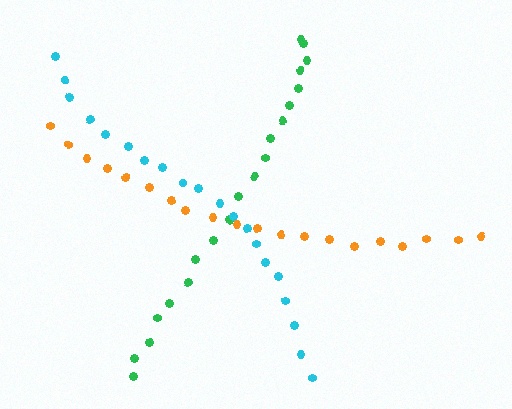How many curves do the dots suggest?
There are 3 distinct paths.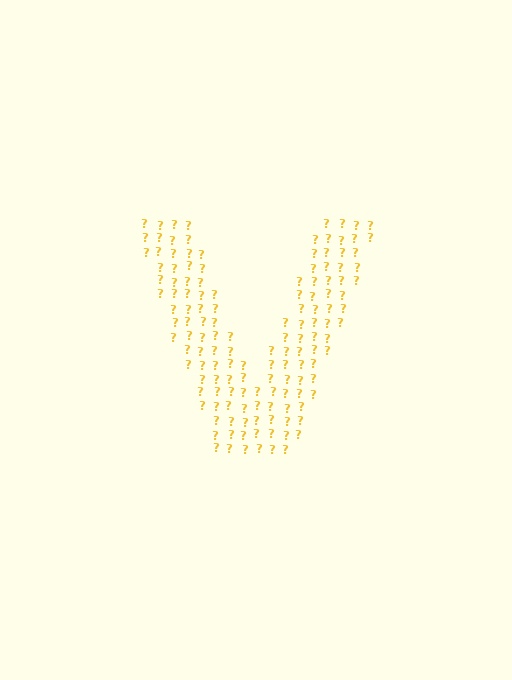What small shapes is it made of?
It is made of small question marks.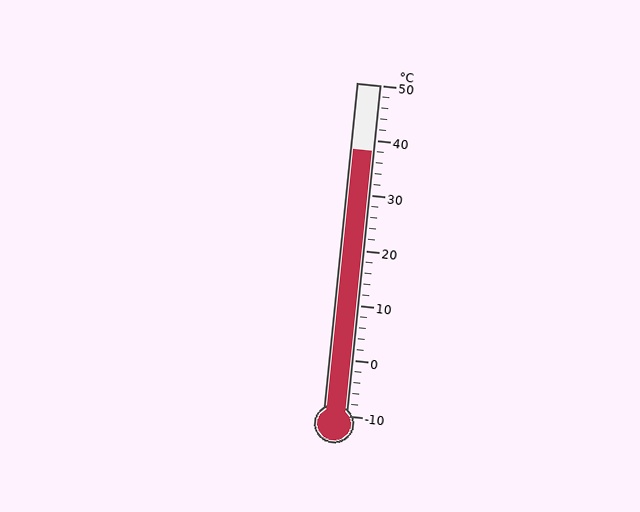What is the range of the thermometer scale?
The thermometer scale ranges from -10°C to 50°C.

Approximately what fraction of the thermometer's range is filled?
The thermometer is filled to approximately 80% of its range.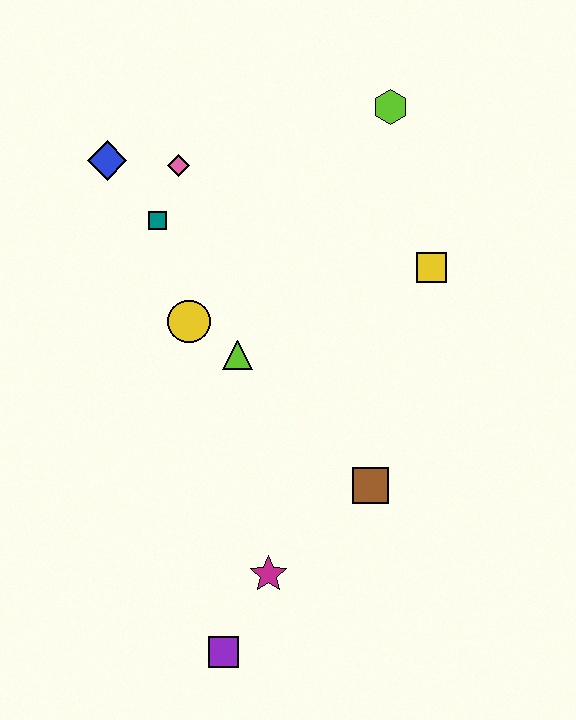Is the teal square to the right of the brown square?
No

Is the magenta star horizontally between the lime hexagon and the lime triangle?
Yes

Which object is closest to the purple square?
The magenta star is closest to the purple square.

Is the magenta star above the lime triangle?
No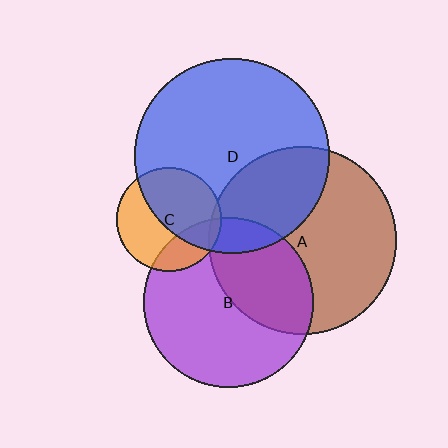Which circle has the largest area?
Circle D (blue).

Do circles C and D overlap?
Yes.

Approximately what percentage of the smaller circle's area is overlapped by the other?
Approximately 55%.